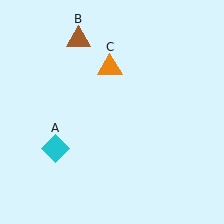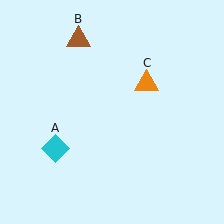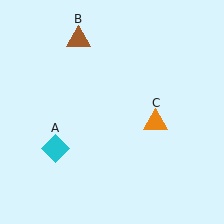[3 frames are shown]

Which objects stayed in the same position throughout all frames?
Cyan diamond (object A) and brown triangle (object B) remained stationary.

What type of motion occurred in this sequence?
The orange triangle (object C) rotated clockwise around the center of the scene.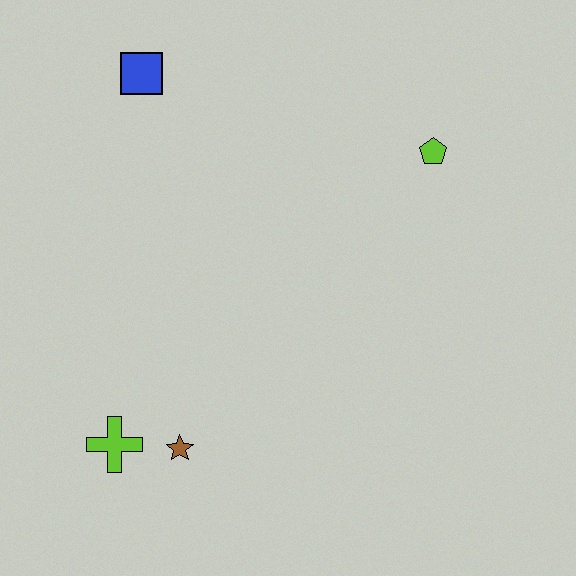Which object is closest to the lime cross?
The brown star is closest to the lime cross.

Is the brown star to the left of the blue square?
No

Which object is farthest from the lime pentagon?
The lime cross is farthest from the lime pentagon.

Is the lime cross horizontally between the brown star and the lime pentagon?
No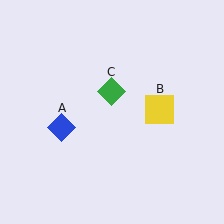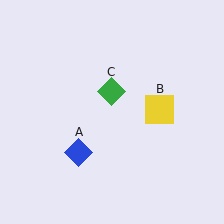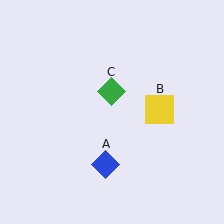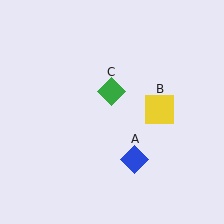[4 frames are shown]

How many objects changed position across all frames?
1 object changed position: blue diamond (object A).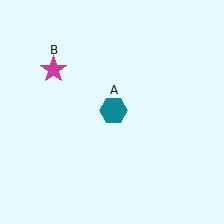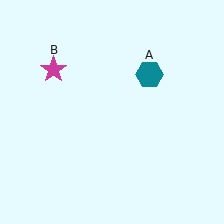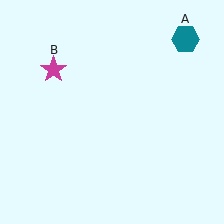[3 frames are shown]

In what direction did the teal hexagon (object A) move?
The teal hexagon (object A) moved up and to the right.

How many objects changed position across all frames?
1 object changed position: teal hexagon (object A).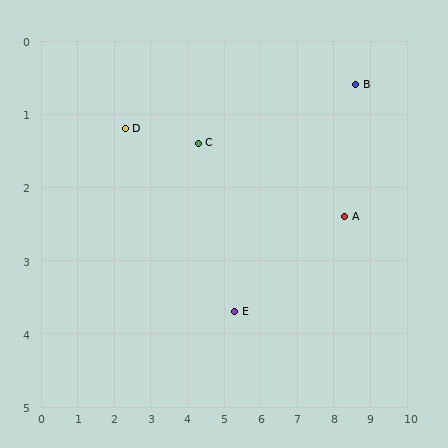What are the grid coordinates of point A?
Point A is at approximately (8.3, 2.4).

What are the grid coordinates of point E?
Point E is at approximately (5.3, 3.7).